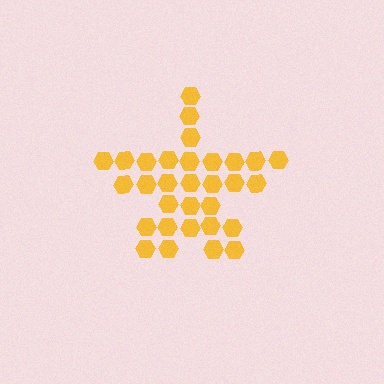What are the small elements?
The small elements are hexagons.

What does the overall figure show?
The overall figure shows a star.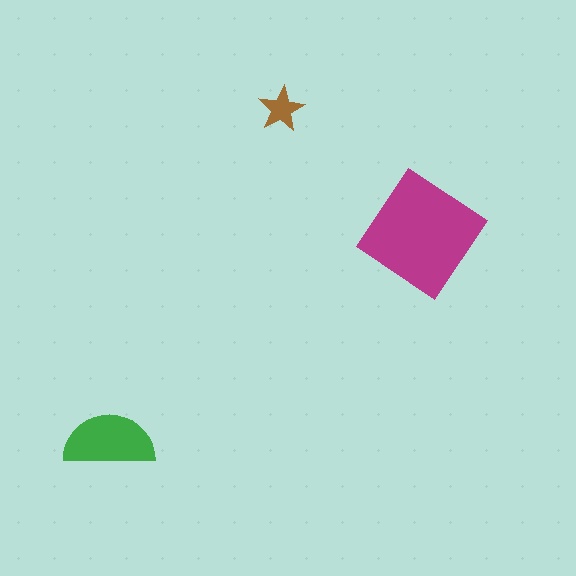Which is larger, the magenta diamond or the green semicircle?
The magenta diamond.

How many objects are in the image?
There are 3 objects in the image.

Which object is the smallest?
The brown star.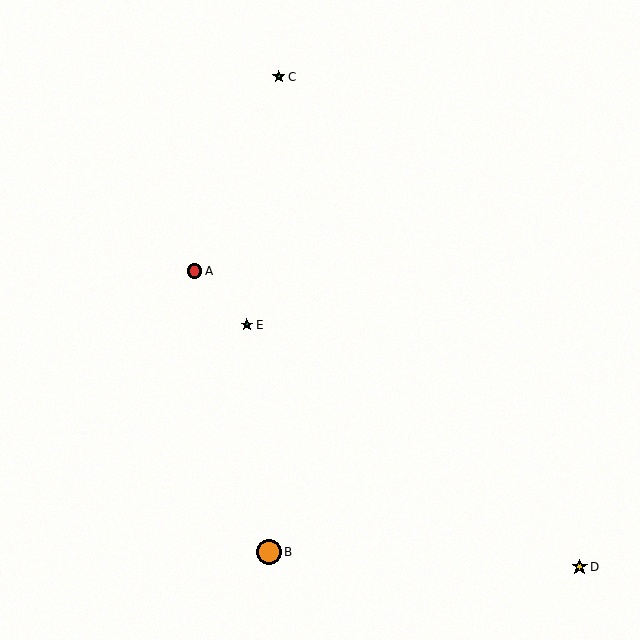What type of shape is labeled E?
Shape E is a teal star.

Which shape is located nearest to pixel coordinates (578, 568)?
The yellow star (labeled D) at (580, 567) is nearest to that location.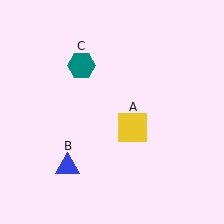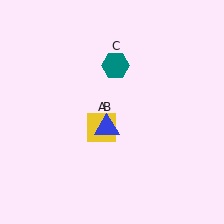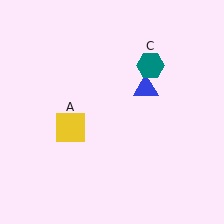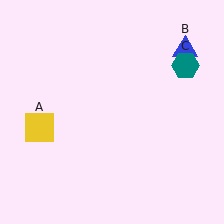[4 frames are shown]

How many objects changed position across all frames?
3 objects changed position: yellow square (object A), blue triangle (object B), teal hexagon (object C).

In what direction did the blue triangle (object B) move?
The blue triangle (object B) moved up and to the right.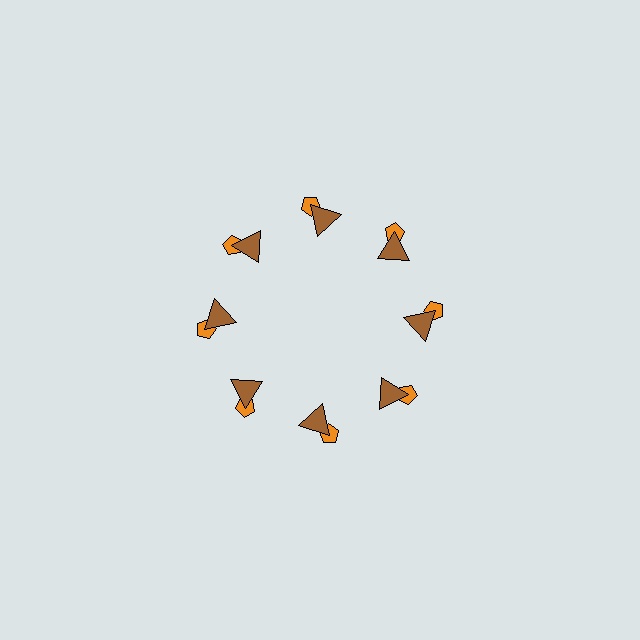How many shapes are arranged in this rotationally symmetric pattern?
There are 16 shapes, arranged in 8 groups of 2.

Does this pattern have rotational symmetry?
Yes, this pattern has 8-fold rotational symmetry. It looks the same after rotating 45 degrees around the center.